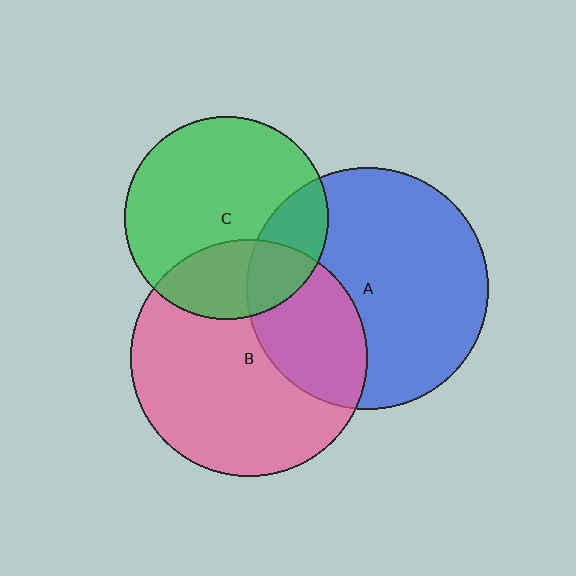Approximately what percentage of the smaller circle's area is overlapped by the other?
Approximately 30%.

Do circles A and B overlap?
Yes.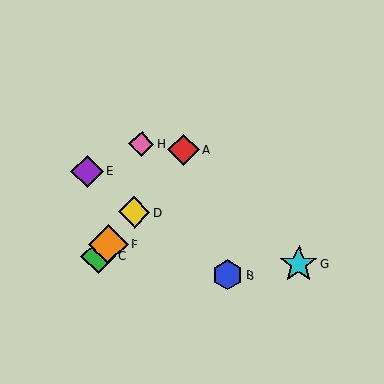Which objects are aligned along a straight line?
Objects A, C, D, F are aligned along a straight line.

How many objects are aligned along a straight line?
4 objects (A, C, D, F) are aligned along a straight line.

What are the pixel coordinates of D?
Object D is at (134, 212).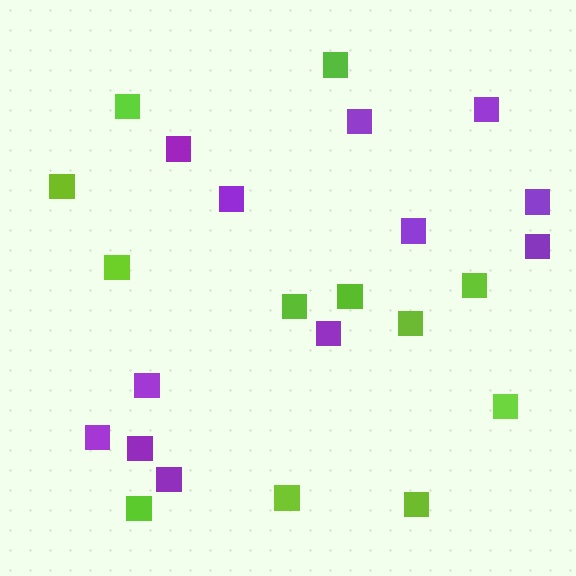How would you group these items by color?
There are 2 groups: one group of purple squares (12) and one group of lime squares (12).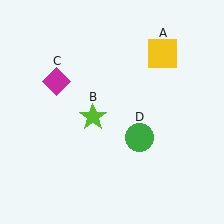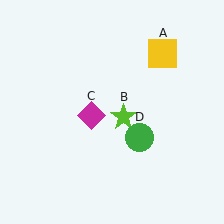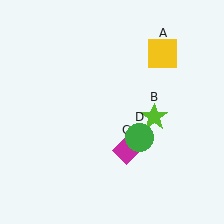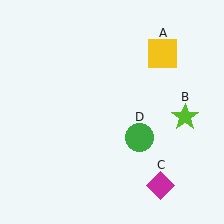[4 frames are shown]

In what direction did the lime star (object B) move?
The lime star (object B) moved right.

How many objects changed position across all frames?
2 objects changed position: lime star (object B), magenta diamond (object C).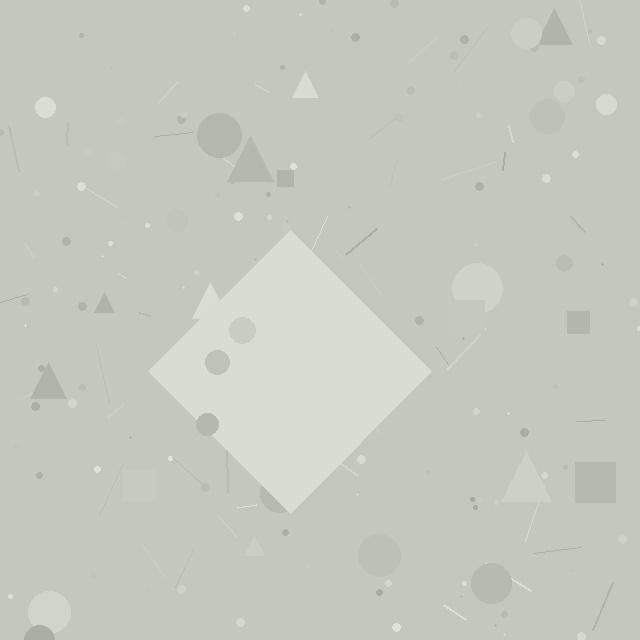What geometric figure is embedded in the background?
A diamond is embedded in the background.